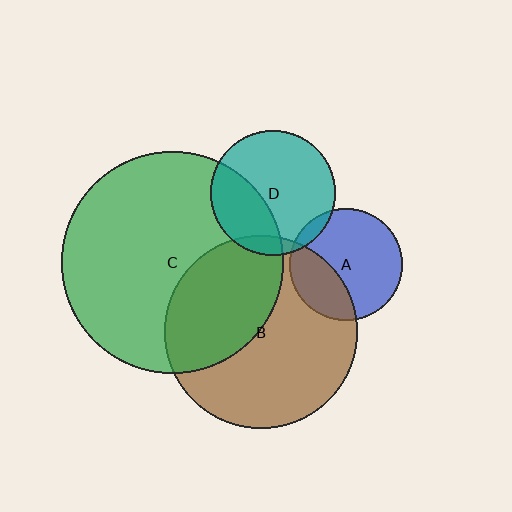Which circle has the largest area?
Circle C (green).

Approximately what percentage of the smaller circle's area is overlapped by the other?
Approximately 40%.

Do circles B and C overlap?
Yes.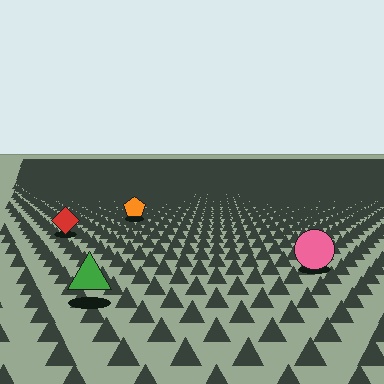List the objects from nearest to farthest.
From nearest to farthest: the green triangle, the pink circle, the red diamond, the orange pentagon.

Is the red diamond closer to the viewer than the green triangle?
No. The green triangle is closer — you can tell from the texture gradient: the ground texture is coarser near it.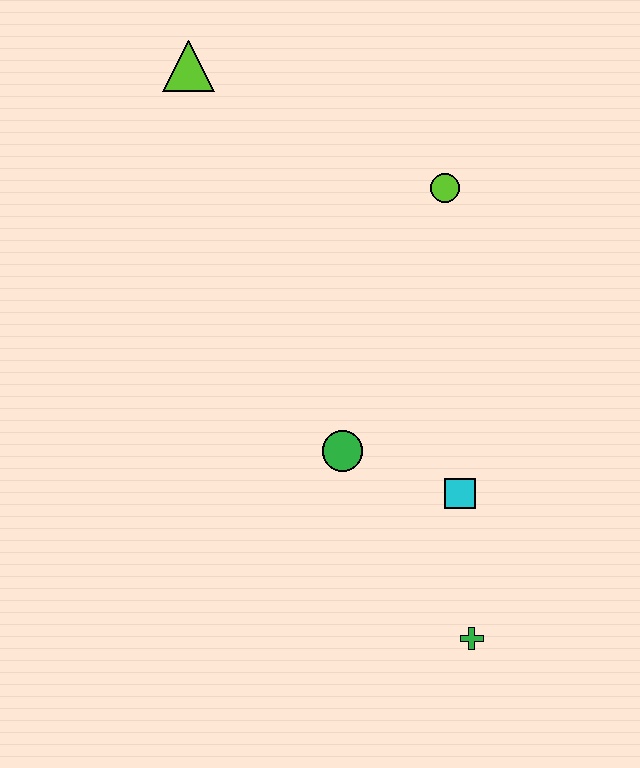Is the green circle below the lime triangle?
Yes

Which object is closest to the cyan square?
The green circle is closest to the cyan square.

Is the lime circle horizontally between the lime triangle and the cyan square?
Yes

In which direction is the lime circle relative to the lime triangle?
The lime circle is to the right of the lime triangle.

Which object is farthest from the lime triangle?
The green cross is farthest from the lime triangle.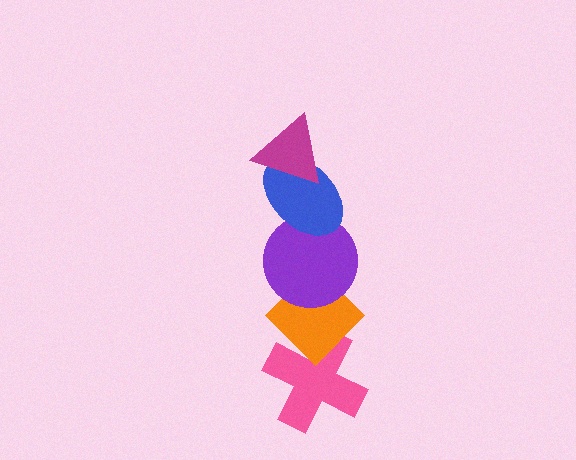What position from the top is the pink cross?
The pink cross is 5th from the top.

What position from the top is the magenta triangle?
The magenta triangle is 1st from the top.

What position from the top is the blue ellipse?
The blue ellipse is 2nd from the top.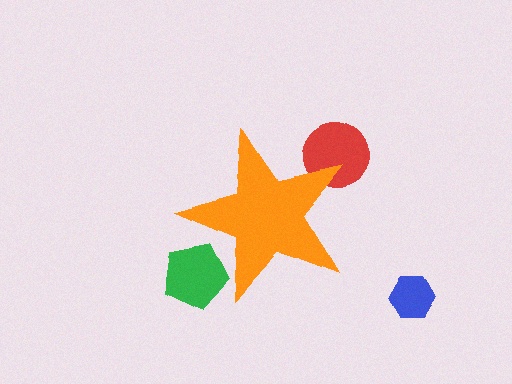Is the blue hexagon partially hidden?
No, the blue hexagon is fully visible.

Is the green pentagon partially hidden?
Yes, the green pentagon is partially hidden behind the orange star.